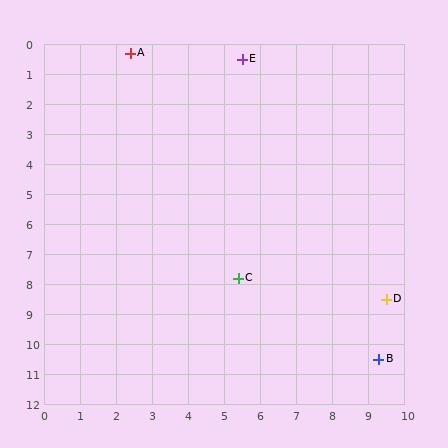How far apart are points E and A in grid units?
Points E and A are about 3.1 grid units apart.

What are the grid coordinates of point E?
Point E is at approximately (5.5, 0.5).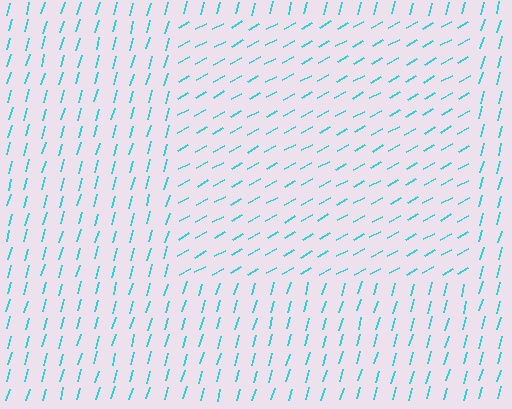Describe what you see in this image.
The image is filled with small cyan line segments. A rectangle region in the image has lines oriented differently from the surrounding lines, creating a visible texture boundary.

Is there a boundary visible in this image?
Yes, there is a texture boundary formed by a change in line orientation.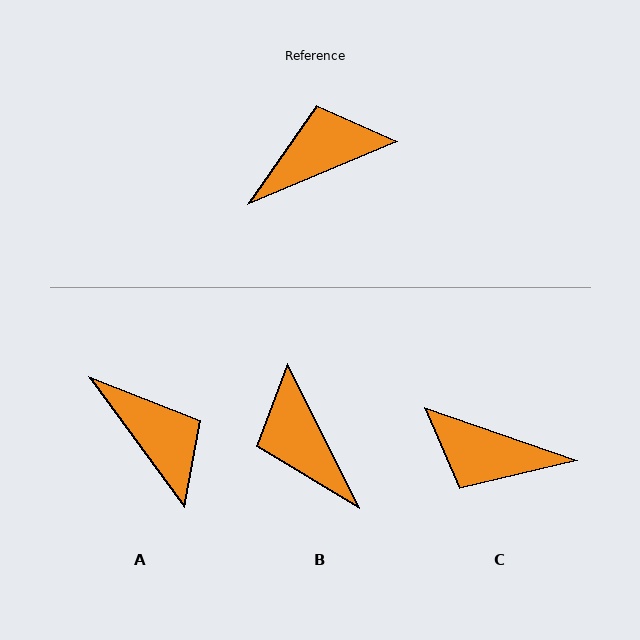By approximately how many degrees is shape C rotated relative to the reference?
Approximately 138 degrees counter-clockwise.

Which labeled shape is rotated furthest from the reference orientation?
C, about 138 degrees away.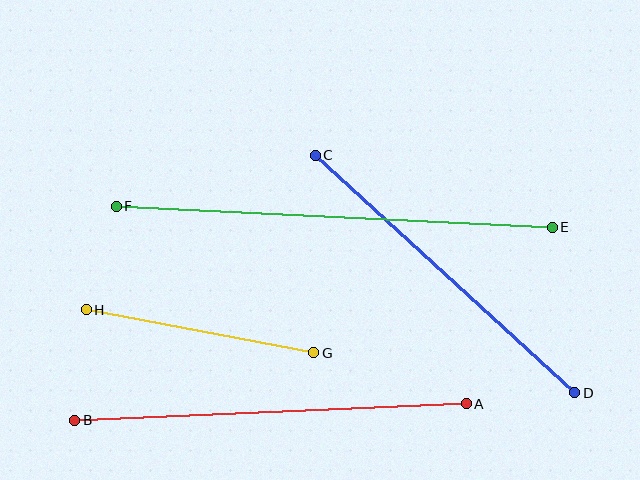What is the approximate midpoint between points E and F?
The midpoint is at approximately (334, 217) pixels.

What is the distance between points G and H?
The distance is approximately 232 pixels.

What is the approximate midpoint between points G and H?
The midpoint is at approximately (200, 331) pixels.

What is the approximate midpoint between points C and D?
The midpoint is at approximately (445, 274) pixels.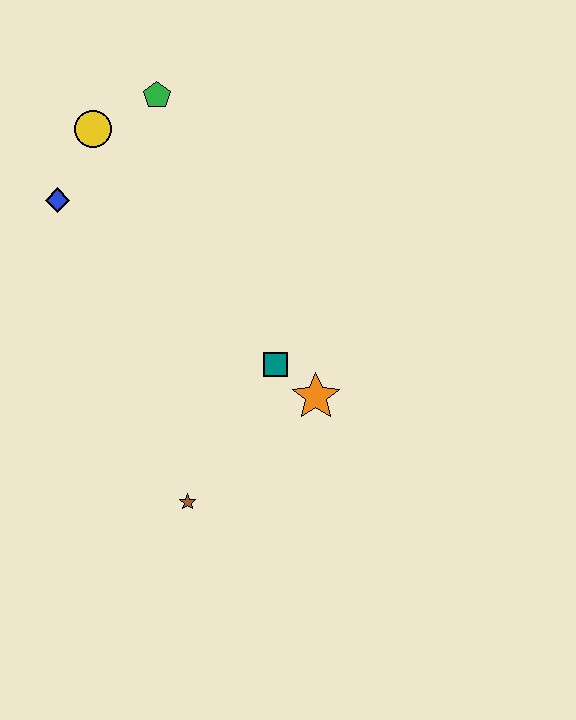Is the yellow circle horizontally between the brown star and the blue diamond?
Yes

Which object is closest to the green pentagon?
The yellow circle is closest to the green pentagon.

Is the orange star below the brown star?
No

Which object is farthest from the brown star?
The green pentagon is farthest from the brown star.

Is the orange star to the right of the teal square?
Yes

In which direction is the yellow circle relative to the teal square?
The yellow circle is above the teal square.